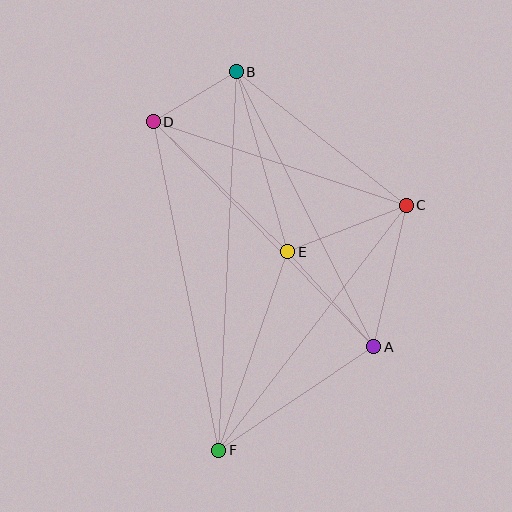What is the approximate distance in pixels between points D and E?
The distance between D and E is approximately 187 pixels.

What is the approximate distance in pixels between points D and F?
The distance between D and F is approximately 335 pixels.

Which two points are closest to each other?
Points B and D are closest to each other.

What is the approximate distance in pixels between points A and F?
The distance between A and F is approximately 186 pixels.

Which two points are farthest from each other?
Points B and F are farthest from each other.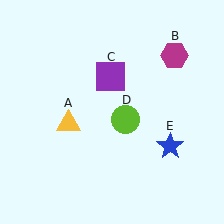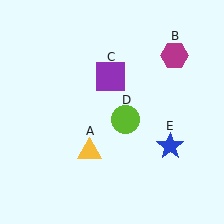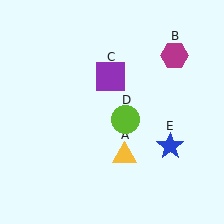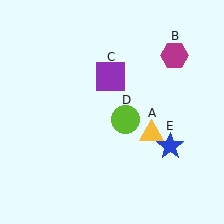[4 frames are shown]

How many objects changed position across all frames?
1 object changed position: yellow triangle (object A).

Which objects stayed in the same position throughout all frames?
Magenta hexagon (object B) and purple square (object C) and lime circle (object D) and blue star (object E) remained stationary.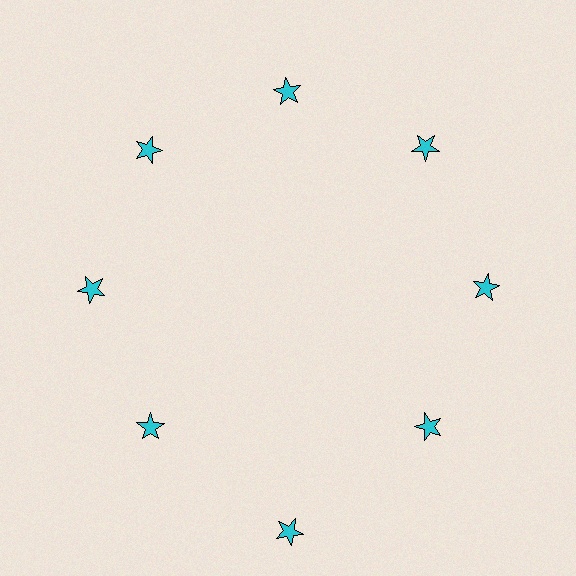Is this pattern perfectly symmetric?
No. The 8 cyan stars are arranged in a ring, but one element near the 6 o'clock position is pushed outward from the center, breaking the 8-fold rotational symmetry.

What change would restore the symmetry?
The symmetry would be restored by moving it inward, back onto the ring so that all 8 stars sit at equal angles and equal distance from the center.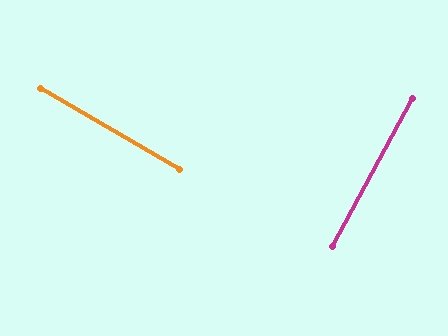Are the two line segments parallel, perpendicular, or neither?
Perpendicular — they meet at approximately 88°.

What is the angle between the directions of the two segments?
Approximately 88 degrees.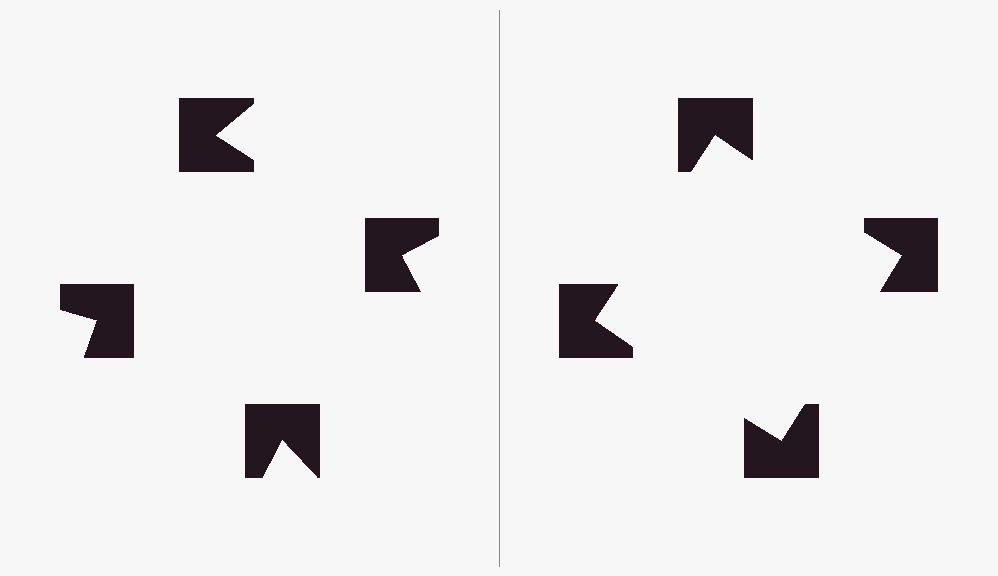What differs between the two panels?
The notched squares are positioned identically on both sides; only the wedge orientations differ. On the right they align to a square; on the left they are misaligned.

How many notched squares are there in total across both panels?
8 — 4 on each side.